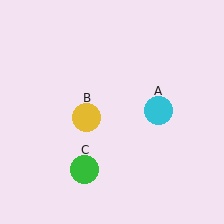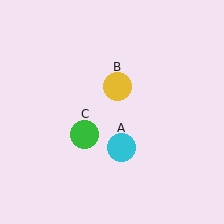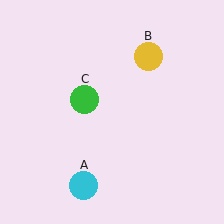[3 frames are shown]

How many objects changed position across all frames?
3 objects changed position: cyan circle (object A), yellow circle (object B), green circle (object C).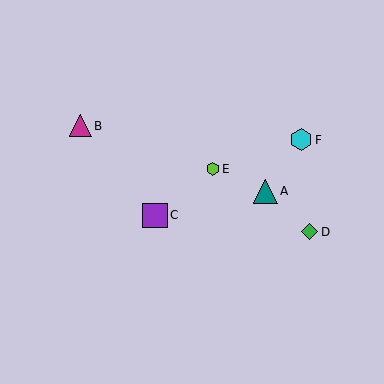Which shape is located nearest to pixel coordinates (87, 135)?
The magenta triangle (labeled B) at (80, 126) is nearest to that location.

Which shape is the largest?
The purple square (labeled C) is the largest.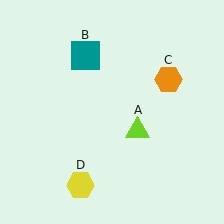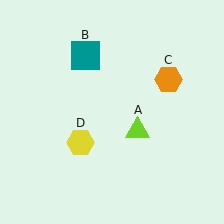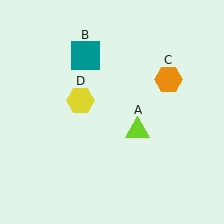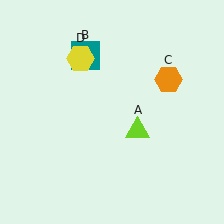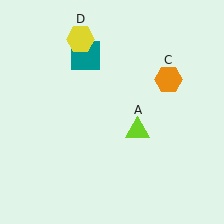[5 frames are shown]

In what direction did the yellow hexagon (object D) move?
The yellow hexagon (object D) moved up.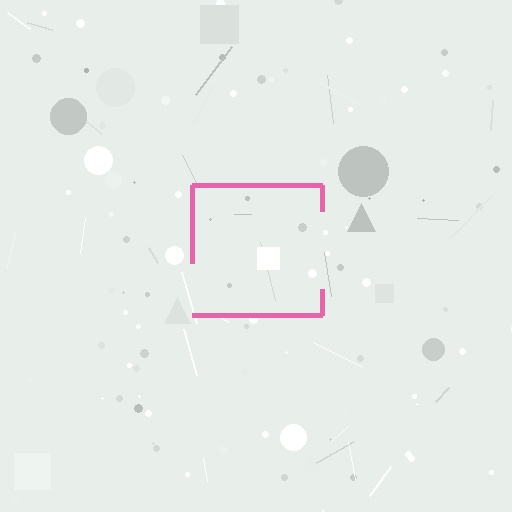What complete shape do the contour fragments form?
The contour fragments form a square.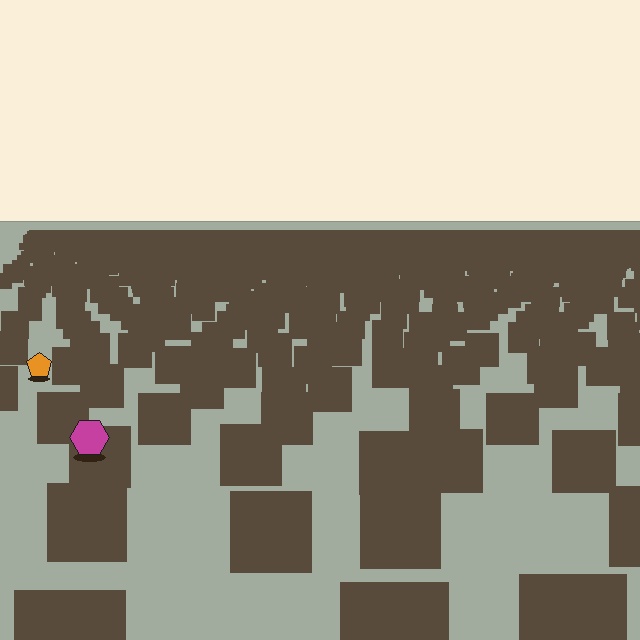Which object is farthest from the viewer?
The orange pentagon is farthest from the viewer. It appears smaller and the ground texture around it is denser.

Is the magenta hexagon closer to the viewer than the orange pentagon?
Yes. The magenta hexagon is closer — you can tell from the texture gradient: the ground texture is coarser near it.